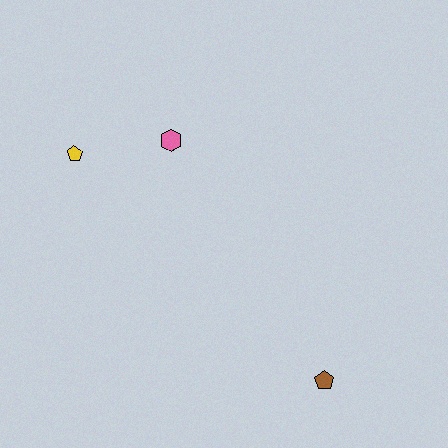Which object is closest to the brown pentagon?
The pink hexagon is closest to the brown pentagon.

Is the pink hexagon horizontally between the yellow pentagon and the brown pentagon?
Yes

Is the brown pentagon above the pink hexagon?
No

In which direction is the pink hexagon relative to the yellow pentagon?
The pink hexagon is to the right of the yellow pentagon.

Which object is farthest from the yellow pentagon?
The brown pentagon is farthest from the yellow pentagon.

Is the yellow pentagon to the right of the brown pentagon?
No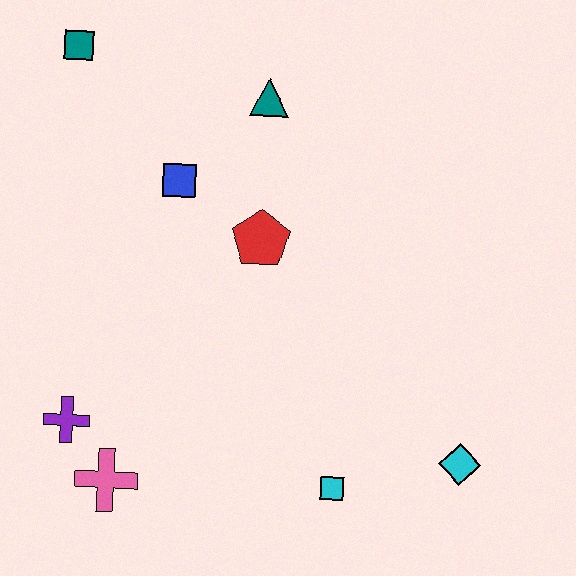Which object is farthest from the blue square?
The cyan diamond is farthest from the blue square.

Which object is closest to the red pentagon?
The blue square is closest to the red pentagon.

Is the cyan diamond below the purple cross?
Yes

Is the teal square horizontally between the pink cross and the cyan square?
No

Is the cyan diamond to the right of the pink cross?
Yes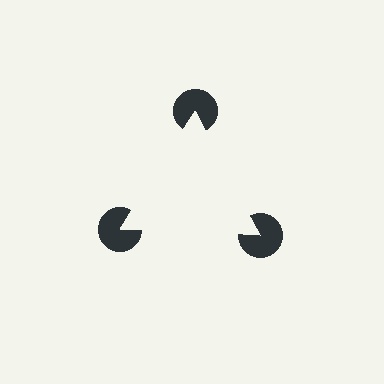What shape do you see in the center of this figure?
An illusory triangle — its edges are inferred from the aligned wedge cuts in the pac-man discs, not physically drawn.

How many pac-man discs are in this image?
There are 3 — one at each vertex of the illusory triangle.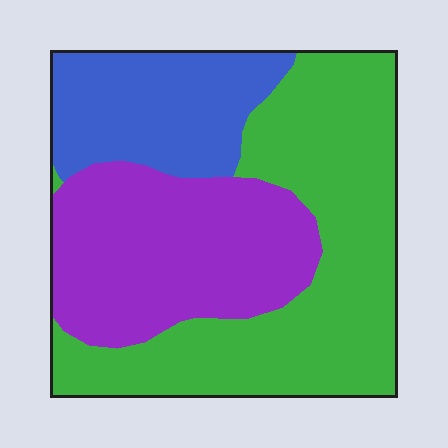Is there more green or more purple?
Green.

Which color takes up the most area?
Green, at roughly 45%.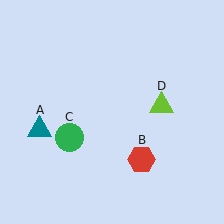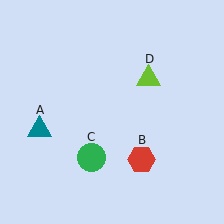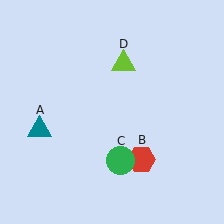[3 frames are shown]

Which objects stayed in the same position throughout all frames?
Teal triangle (object A) and red hexagon (object B) remained stationary.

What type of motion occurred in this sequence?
The green circle (object C), lime triangle (object D) rotated counterclockwise around the center of the scene.